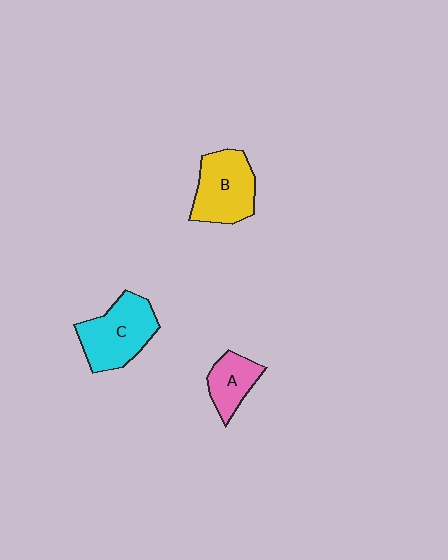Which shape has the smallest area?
Shape A (pink).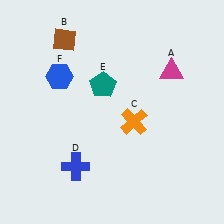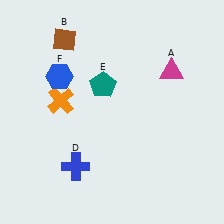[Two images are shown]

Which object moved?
The orange cross (C) moved left.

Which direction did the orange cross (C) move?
The orange cross (C) moved left.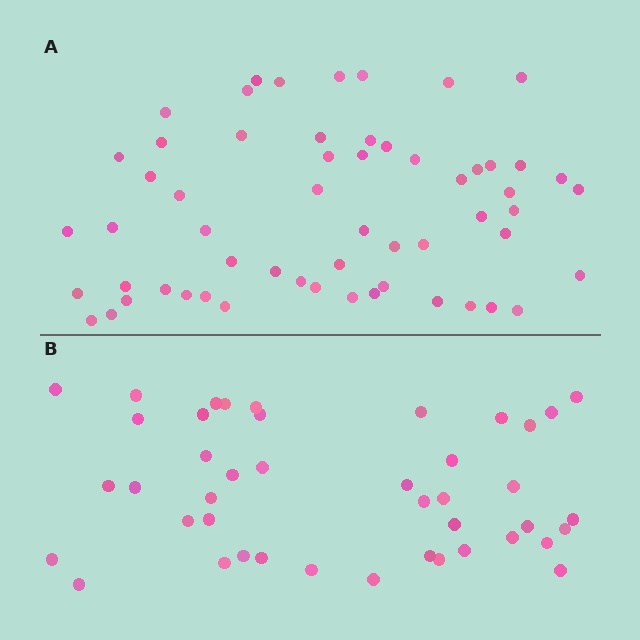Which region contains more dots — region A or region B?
Region A (the top region) has more dots.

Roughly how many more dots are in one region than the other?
Region A has approximately 15 more dots than region B.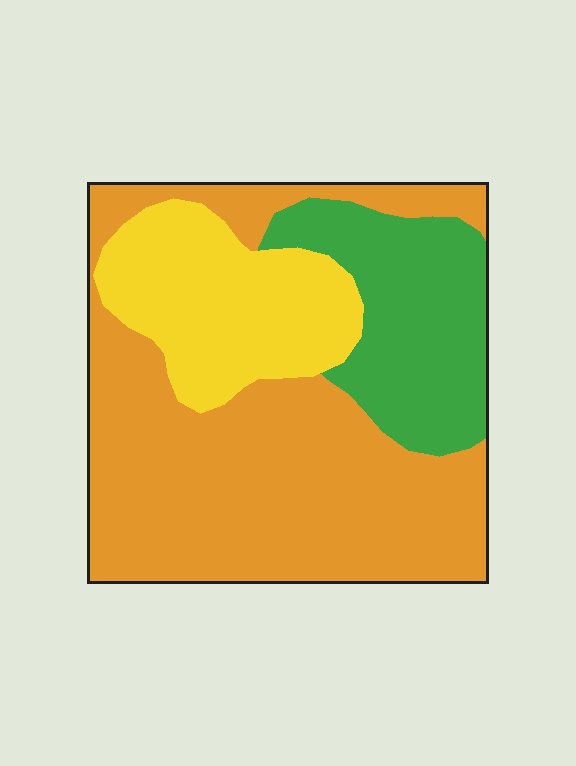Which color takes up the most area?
Orange, at roughly 55%.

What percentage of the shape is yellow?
Yellow covers 22% of the shape.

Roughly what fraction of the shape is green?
Green covers roughly 20% of the shape.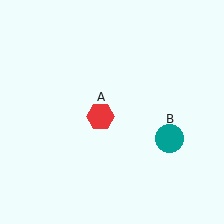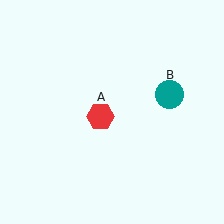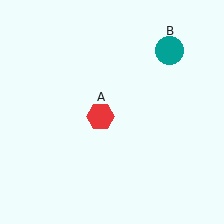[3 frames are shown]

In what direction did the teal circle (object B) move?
The teal circle (object B) moved up.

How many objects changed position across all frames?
1 object changed position: teal circle (object B).